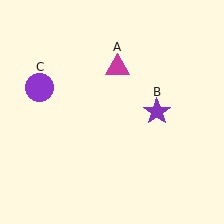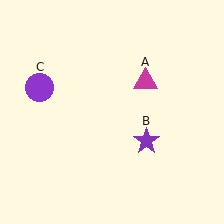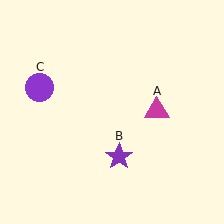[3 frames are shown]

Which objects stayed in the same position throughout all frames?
Purple circle (object C) remained stationary.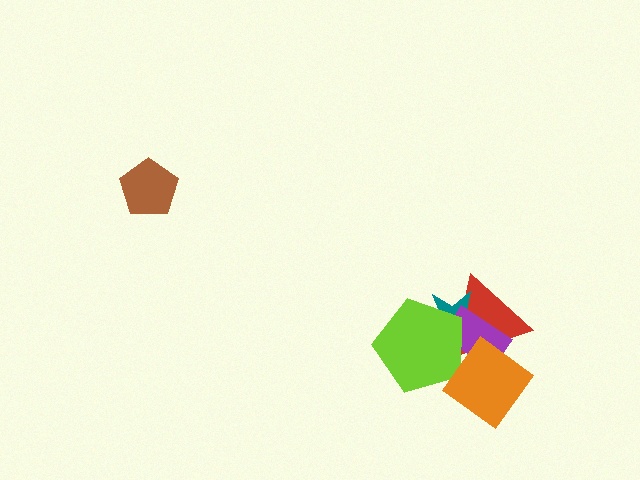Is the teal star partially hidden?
Yes, it is partially covered by another shape.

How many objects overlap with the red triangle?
4 objects overlap with the red triangle.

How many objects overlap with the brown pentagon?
0 objects overlap with the brown pentagon.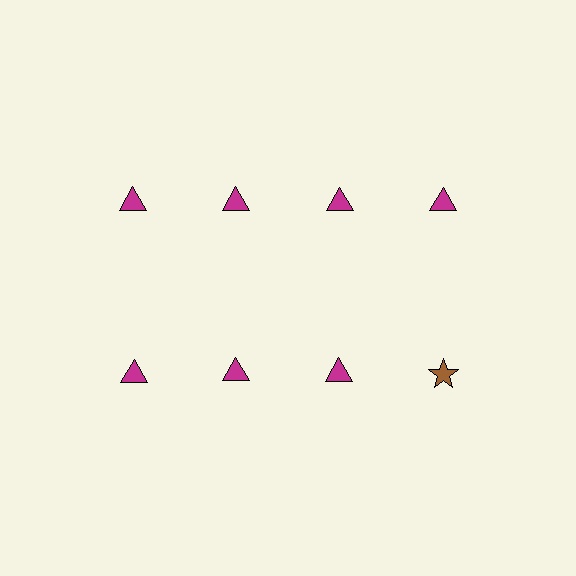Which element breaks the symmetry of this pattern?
The brown star in the second row, second from right column breaks the symmetry. All other shapes are magenta triangles.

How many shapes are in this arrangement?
There are 8 shapes arranged in a grid pattern.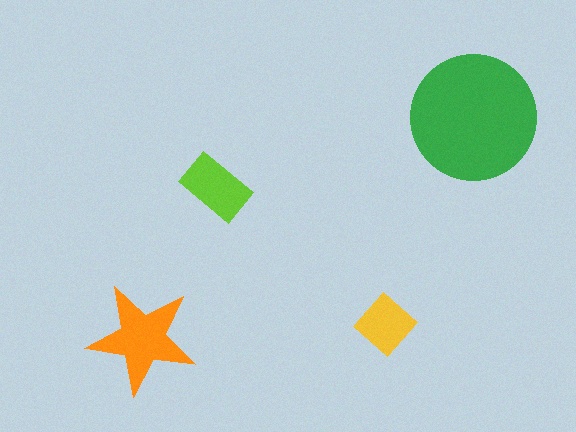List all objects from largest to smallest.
The green circle, the orange star, the lime rectangle, the yellow diamond.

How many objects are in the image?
There are 4 objects in the image.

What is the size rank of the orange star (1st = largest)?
2nd.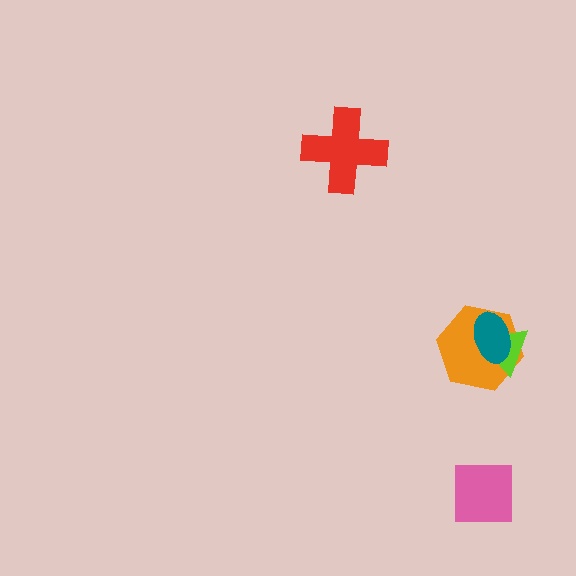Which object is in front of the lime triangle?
The teal ellipse is in front of the lime triangle.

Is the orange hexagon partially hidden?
Yes, it is partially covered by another shape.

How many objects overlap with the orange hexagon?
2 objects overlap with the orange hexagon.